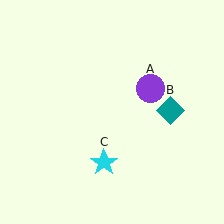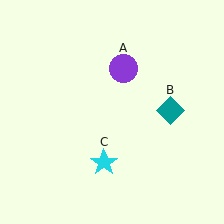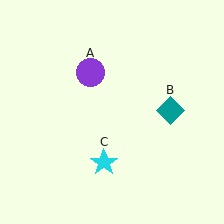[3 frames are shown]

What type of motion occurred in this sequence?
The purple circle (object A) rotated counterclockwise around the center of the scene.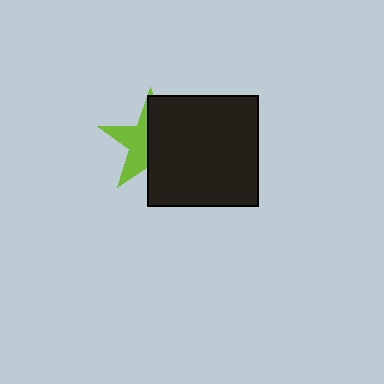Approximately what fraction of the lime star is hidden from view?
Roughly 55% of the lime star is hidden behind the black square.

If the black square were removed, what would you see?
You would see the complete lime star.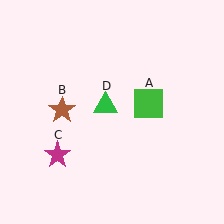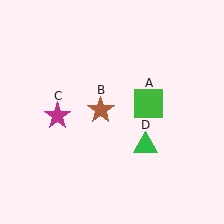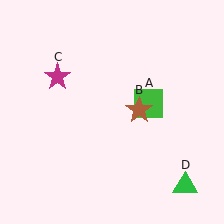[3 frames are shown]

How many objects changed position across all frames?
3 objects changed position: brown star (object B), magenta star (object C), green triangle (object D).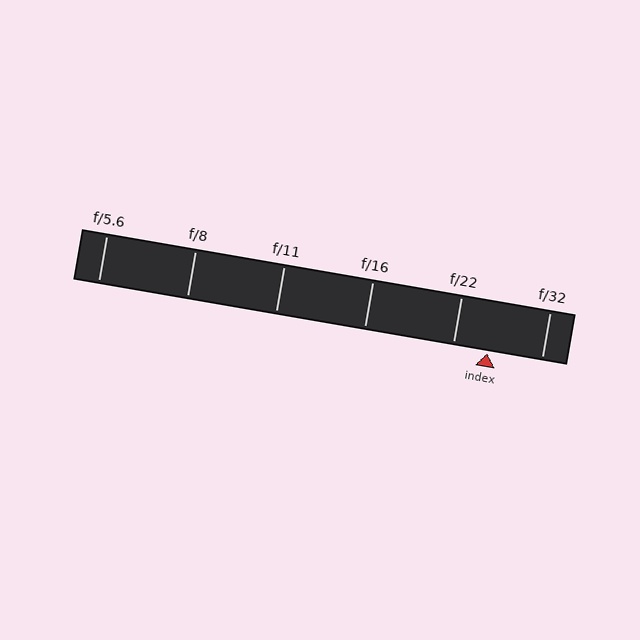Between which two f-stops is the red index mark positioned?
The index mark is between f/22 and f/32.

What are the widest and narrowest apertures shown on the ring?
The widest aperture shown is f/5.6 and the narrowest is f/32.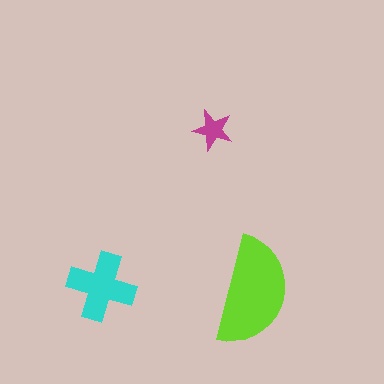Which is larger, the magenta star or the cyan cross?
The cyan cross.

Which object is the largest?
The lime semicircle.